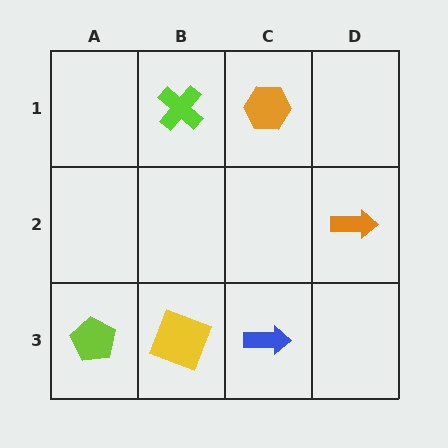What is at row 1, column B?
A lime cross.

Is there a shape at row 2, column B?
No, that cell is empty.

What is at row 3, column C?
A blue arrow.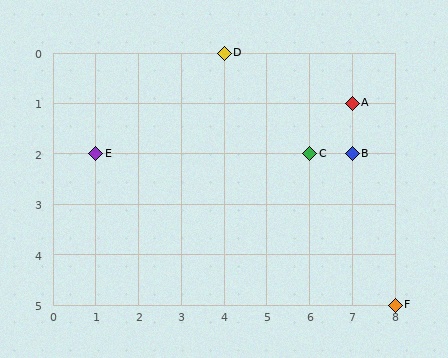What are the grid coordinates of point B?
Point B is at grid coordinates (7, 2).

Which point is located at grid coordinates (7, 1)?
Point A is at (7, 1).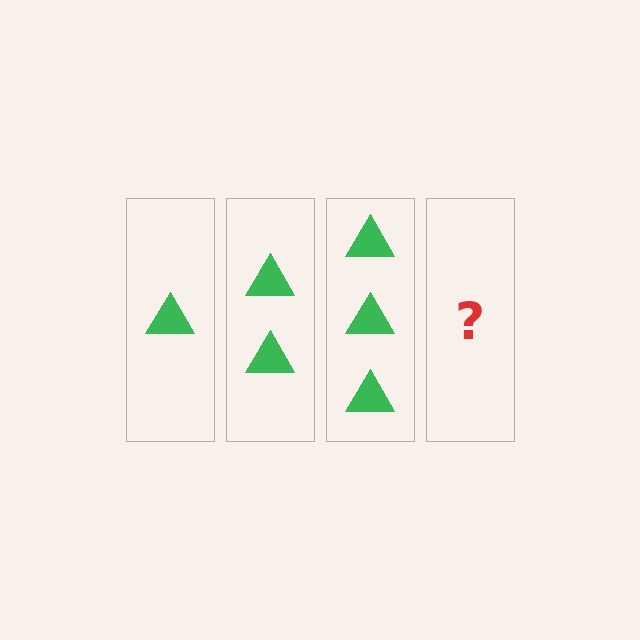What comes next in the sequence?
The next element should be 4 triangles.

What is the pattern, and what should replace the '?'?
The pattern is that each step adds one more triangle. The '?' should be 4 triangles.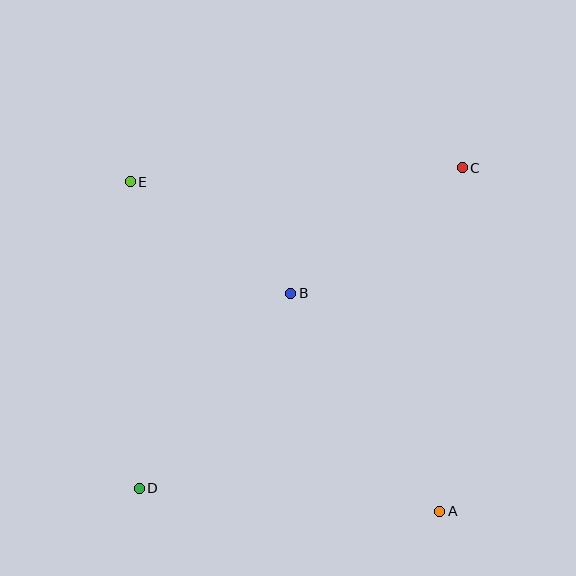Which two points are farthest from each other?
Points C and D are farthest from each other.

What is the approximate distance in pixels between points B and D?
The distance between B and D is approximately 247 pixels.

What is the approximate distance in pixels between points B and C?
The distance between B and C is approximately 213 pixels.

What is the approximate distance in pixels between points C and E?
The distance between C and E is approximately 332 pixels.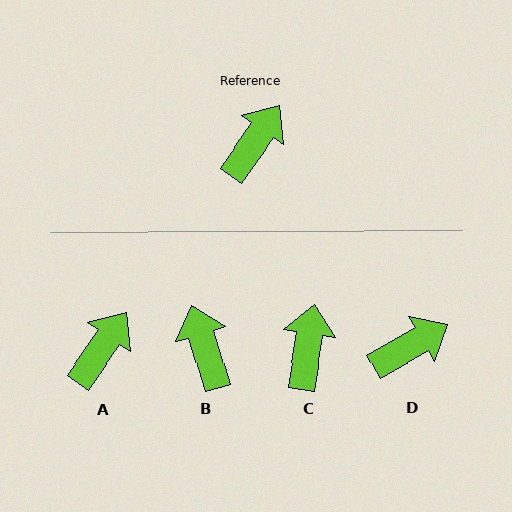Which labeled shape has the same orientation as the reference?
A.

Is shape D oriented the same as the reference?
No, it is off by about 25 degrees.